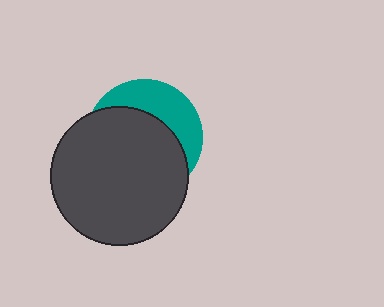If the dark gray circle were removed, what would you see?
You would see the complete teal circle.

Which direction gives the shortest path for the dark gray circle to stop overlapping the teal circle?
Moving toward the lower-left gives the shortest separation.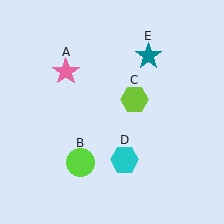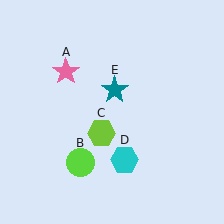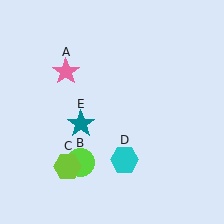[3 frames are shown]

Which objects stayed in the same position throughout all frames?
Pink star (object A) and lime circle (object B) and cyan hexagon (object D) remained stationary.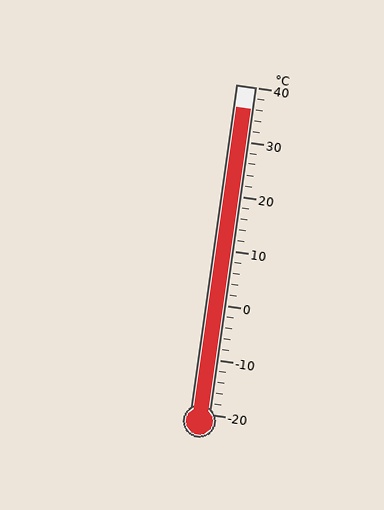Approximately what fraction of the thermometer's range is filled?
The thermometer is filled to approximately 95% of its range.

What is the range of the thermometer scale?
The thermometer scale ranges from -20°C to 40°C.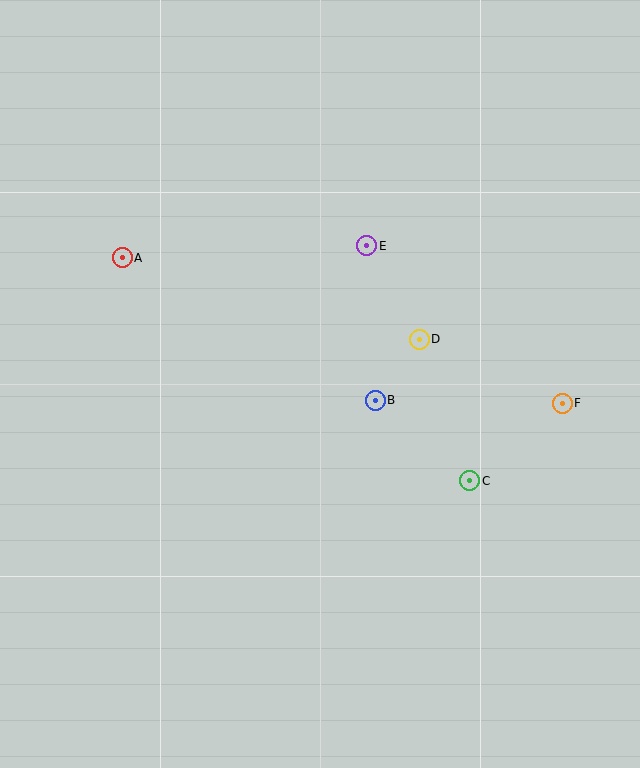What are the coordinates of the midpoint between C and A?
The midpoint between C and A is at (296, 369).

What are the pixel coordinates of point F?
Point F is at (562, 403).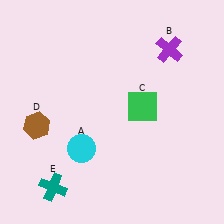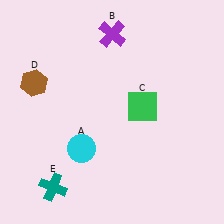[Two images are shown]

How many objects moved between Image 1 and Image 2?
2 objects moved between the two images.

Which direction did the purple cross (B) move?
The purple cross (B) moved left.